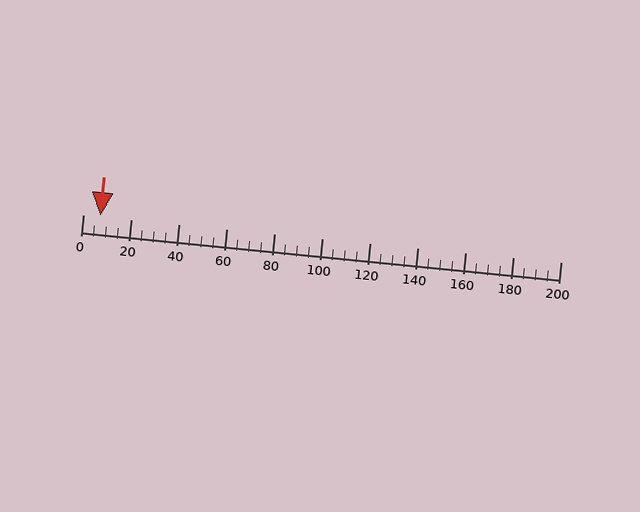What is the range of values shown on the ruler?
The ruler shows values from 0 to 200.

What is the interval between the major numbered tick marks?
The major tick marks are spaced 20 units apart.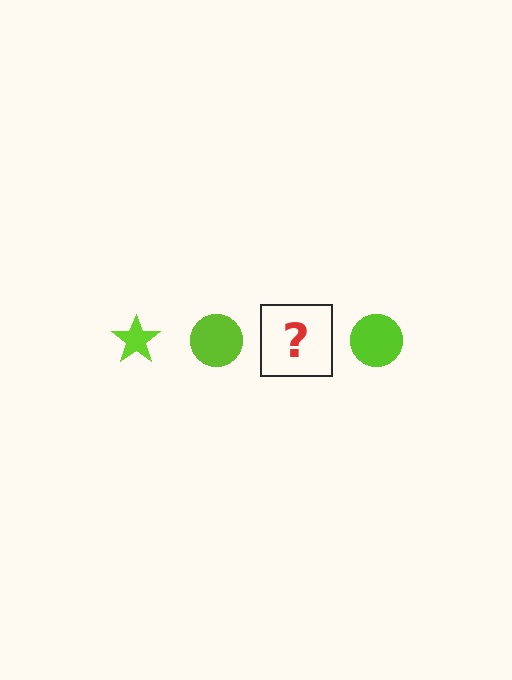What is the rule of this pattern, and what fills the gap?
The rule is that the pattern cycles through star, circle shapes in lime. The gap should be filled with a lime star.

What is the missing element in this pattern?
The missing element is a lime star.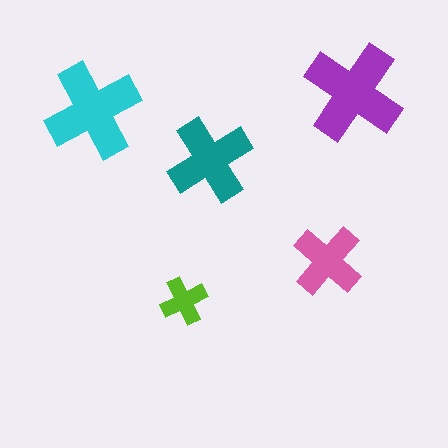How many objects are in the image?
There are 5 objects in the image.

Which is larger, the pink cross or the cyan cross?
The cyan one.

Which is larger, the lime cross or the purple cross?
The purple one.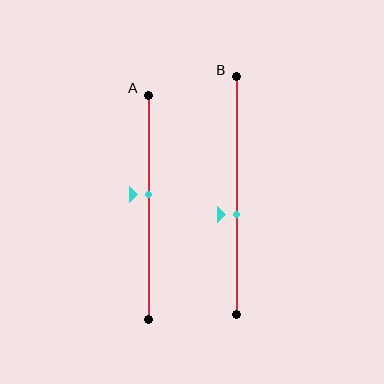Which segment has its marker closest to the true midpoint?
Segment A has its marker closest to the true midpoint.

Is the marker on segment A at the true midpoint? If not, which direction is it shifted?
No, the marker on segment A is shifted upward by about 6% of the segment length.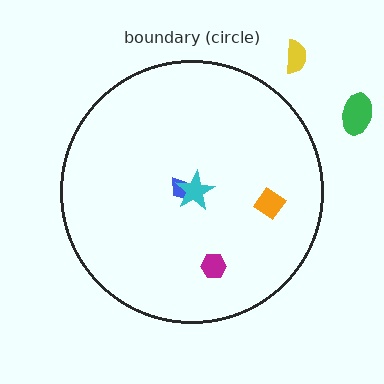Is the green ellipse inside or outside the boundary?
Outside.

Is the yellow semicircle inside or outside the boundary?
Outside.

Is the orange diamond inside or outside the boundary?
Inside.